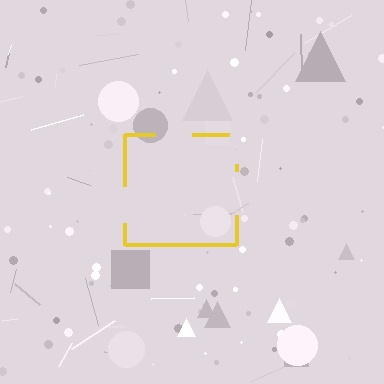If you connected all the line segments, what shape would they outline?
They would outline a square.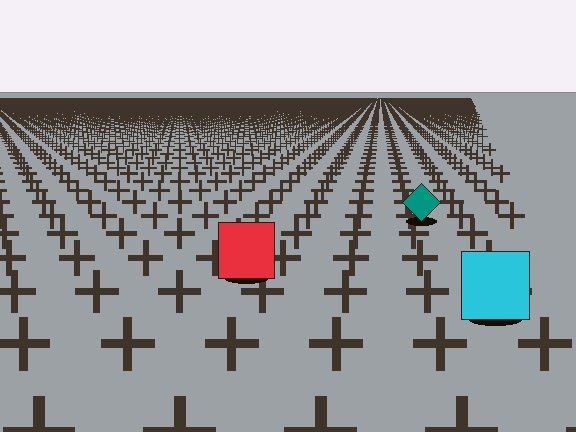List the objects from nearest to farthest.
From nearest to farthest: the cyan square, the red square, the teal diamond.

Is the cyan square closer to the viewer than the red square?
Yes. The cyan square is closer — you can tell from the texture gradient: the ground texture is coarser near it.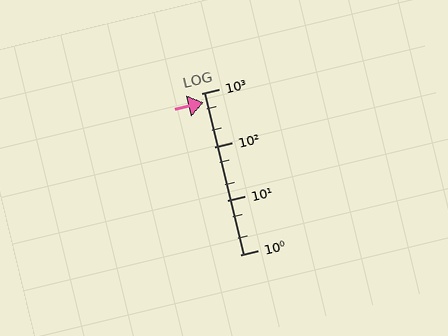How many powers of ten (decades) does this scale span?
The scale spans 3 decades, from 1 to 1000.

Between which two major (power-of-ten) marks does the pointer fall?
The pointer is between 100 and 1000.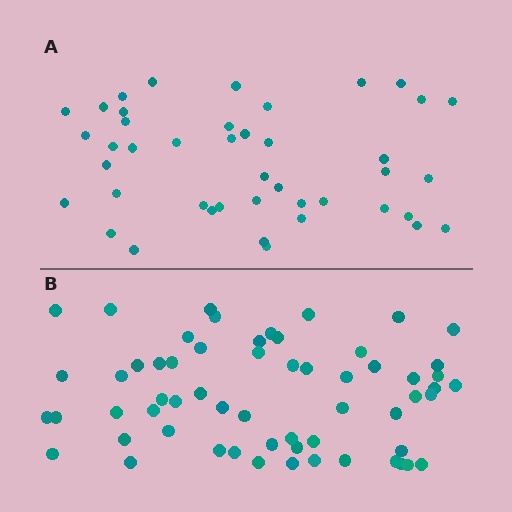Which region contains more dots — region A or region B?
Region B (the bottom region) has more dots.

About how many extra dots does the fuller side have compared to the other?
Region B has approximately 15 more dots than region A.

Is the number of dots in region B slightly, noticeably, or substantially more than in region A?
Region B has noticeably more, but not dramatically so. The ratio is roughly 1.4 to 1.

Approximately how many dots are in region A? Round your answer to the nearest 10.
About 40 dots. (The exact count is 43, which rounds to 40.)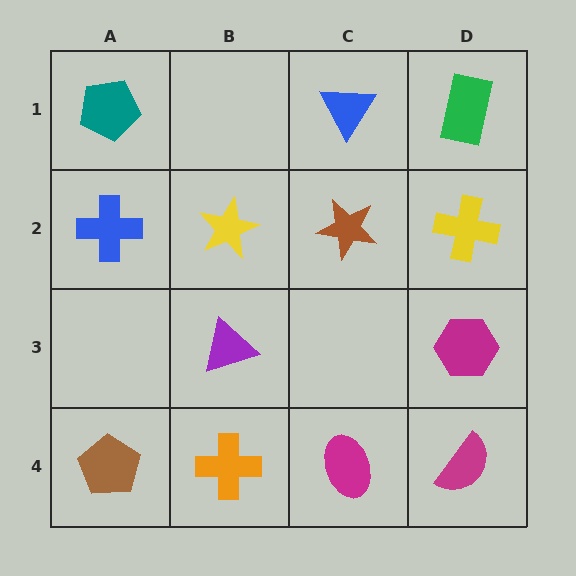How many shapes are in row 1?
3 shapes.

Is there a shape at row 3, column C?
No, that cell is empty.